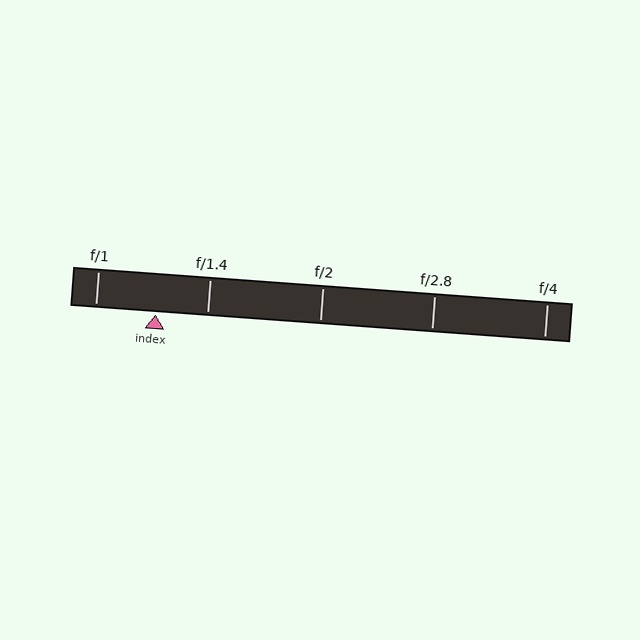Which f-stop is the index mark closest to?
The index mark is closest to f/1.4.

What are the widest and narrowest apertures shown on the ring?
The widest aperture shown is f/1 and the narrowest is f/4.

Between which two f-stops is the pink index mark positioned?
The index mark is between f/1 and f/1.4.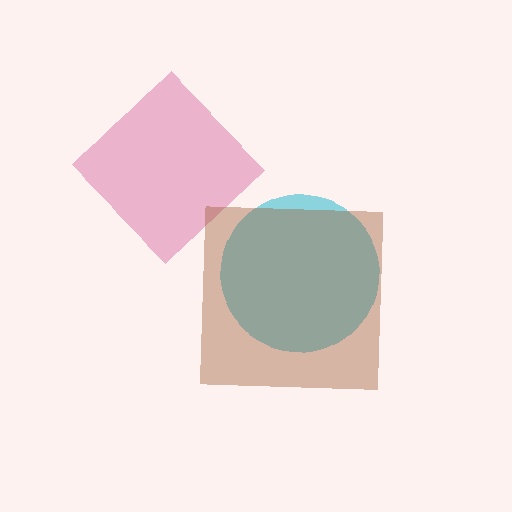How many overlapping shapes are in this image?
There are 3 overlapping shapes in the image.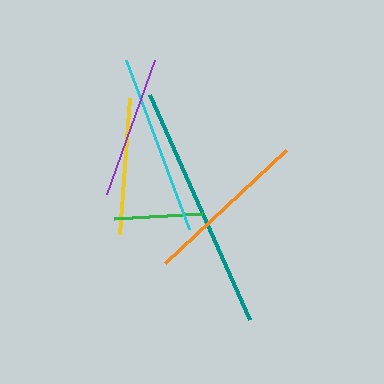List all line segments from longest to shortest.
From longest to shortest: teal, cyan, orange, purple, yellow, green.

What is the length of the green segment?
The green segment is approximately 88 pixels long.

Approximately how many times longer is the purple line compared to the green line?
The purple line is approximately 1.6 times the length of the green line.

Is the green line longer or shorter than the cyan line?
The cyan line is longer than the green line.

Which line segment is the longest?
The teal line is the longest at approximately 247 pixels.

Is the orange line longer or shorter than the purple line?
The orange line is longer than the purple line.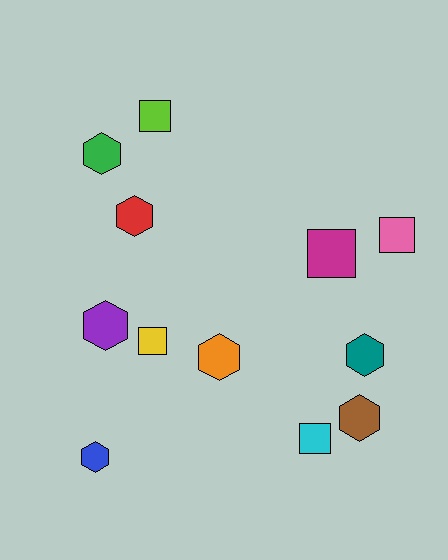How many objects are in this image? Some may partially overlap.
There are 12 objects.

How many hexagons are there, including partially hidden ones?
There are 7 hexagons.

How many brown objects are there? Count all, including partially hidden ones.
There is 1 brown object.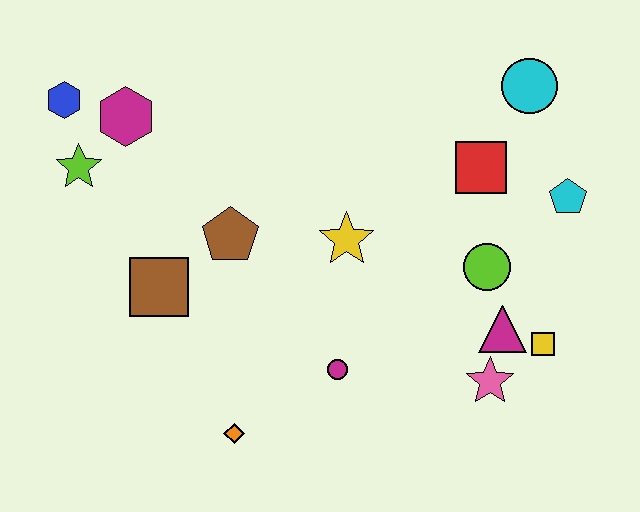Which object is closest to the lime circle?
The magenta triangle is closest to the lime circle.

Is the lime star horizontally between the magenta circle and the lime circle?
No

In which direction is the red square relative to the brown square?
The red square is to the right of the brown square.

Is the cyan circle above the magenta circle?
Yes